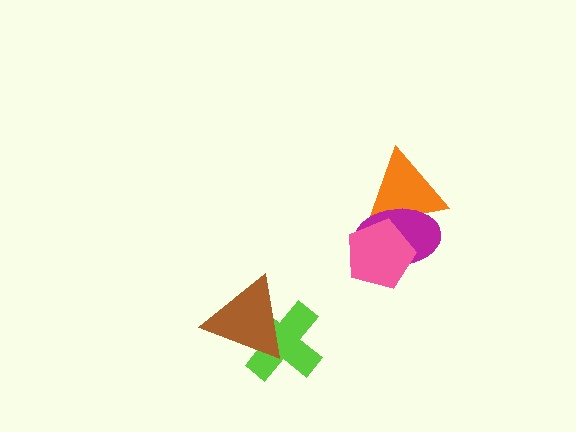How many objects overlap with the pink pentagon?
2 objects overlap with the pink pentagon.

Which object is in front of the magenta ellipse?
The pink pentagon is in front of the magenta ellipse.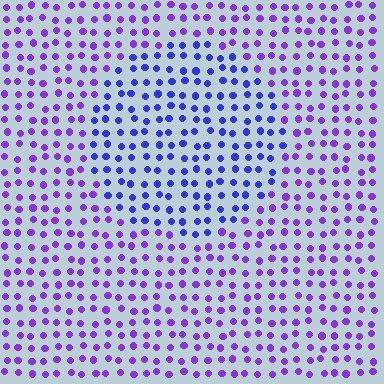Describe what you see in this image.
The image is filled with small purple elements in a uniform arrangement. A circle-shaped region is visible where the elements are tinted to a slightly different hue, forming a subtle color boundary.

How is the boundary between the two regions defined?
The boundary is defined purely by a slight shift in hue (about 34 degrees). Spacing, size, and orientation are identical on both sides.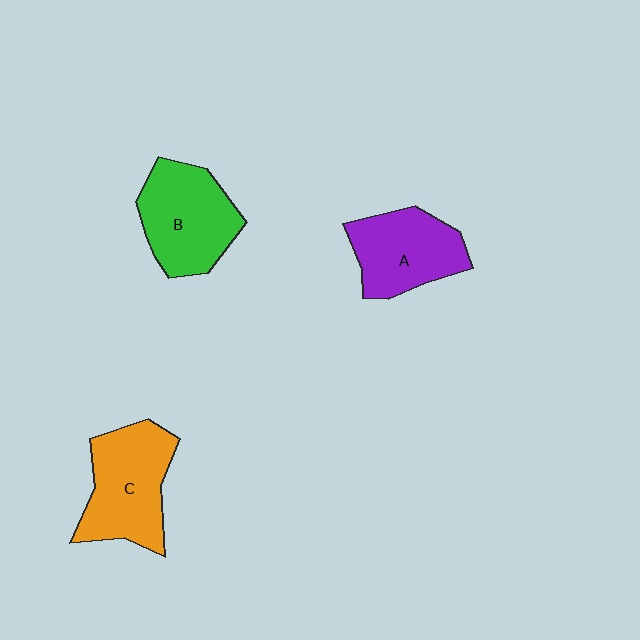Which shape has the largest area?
Shape C (orange).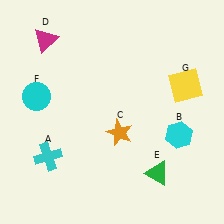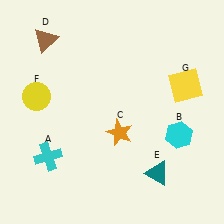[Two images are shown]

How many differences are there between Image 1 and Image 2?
There are 3 differences between the two images.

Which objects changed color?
D changed from magenta to brown. E changed from green to teal. F changed from cyan to yellow.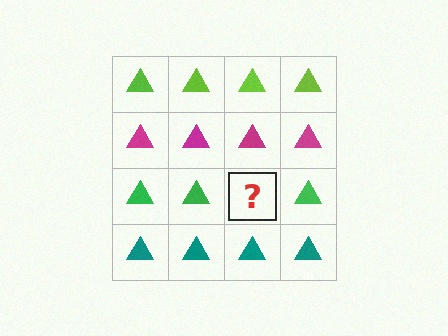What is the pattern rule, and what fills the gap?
The rule is that each row has a consistent color. The gap should be filled with a green triangle.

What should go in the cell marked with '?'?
The missing cell should contain a green triangle.